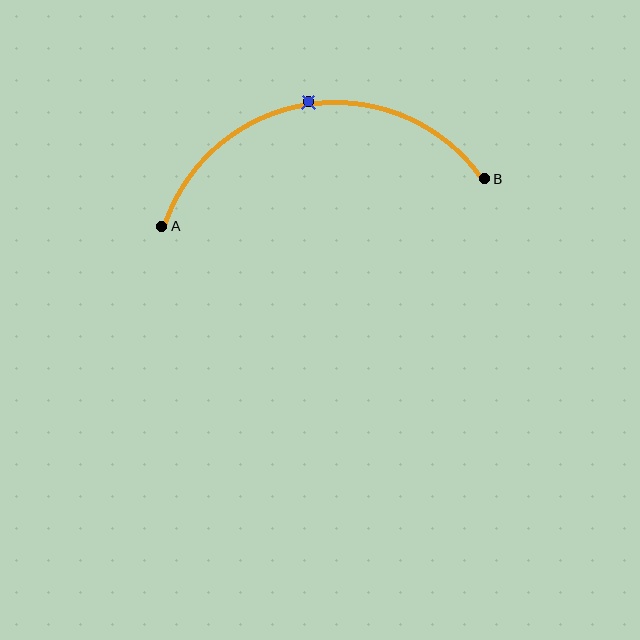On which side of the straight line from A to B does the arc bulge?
The arc bulges above the straight line connecting A and B.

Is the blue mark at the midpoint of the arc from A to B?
Yes. The blue mark lies on the arc at equal arc-length from both A and B — it is the arc midpoint.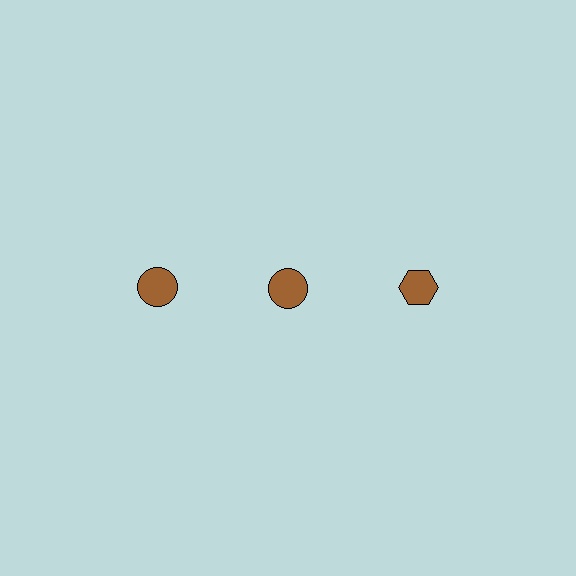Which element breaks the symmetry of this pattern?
The brown hexagon in the top row, center column breaks the symmetry. All other shapes are brown circles.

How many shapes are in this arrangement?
There are 3 shapes arranged in a grid pattern.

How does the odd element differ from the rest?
It has a different shape: hexagon instead of circle.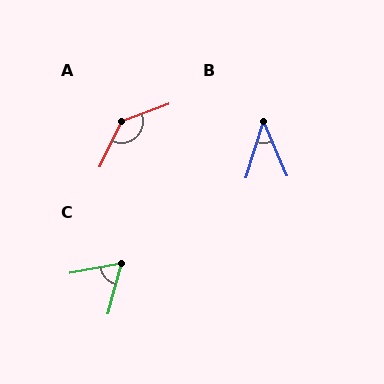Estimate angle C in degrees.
Approximately 65 degrees.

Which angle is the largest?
A, at approximately 135 degrees.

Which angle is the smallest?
B, at approximately 41 degrees.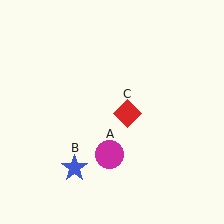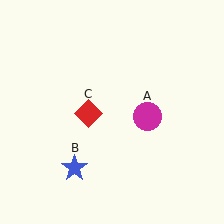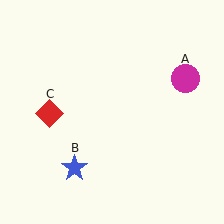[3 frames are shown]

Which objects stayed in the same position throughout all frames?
Blue star (object B) remained stationary.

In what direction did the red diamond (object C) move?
The red diamond (object C) moved left.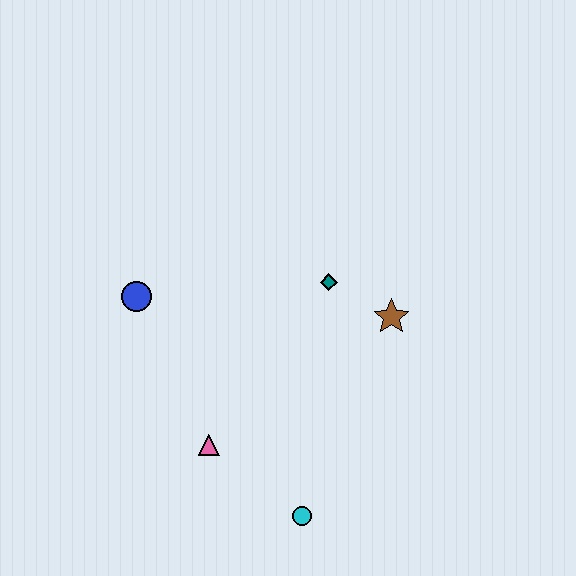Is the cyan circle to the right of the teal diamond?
No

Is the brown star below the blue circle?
Yes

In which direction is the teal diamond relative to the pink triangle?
The teal diamond is above the pink triangle.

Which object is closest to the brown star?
The teal diamond is closest to the brown star.